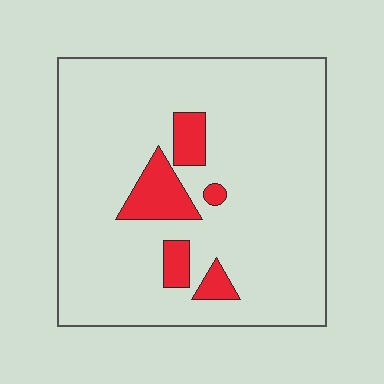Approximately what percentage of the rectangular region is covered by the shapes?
Approximately 10%.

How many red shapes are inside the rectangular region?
5.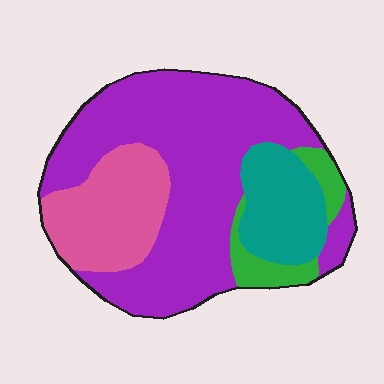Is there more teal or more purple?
Purple.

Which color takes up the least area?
Green, at roughly 10%.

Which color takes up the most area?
Purple, at roughly 60%.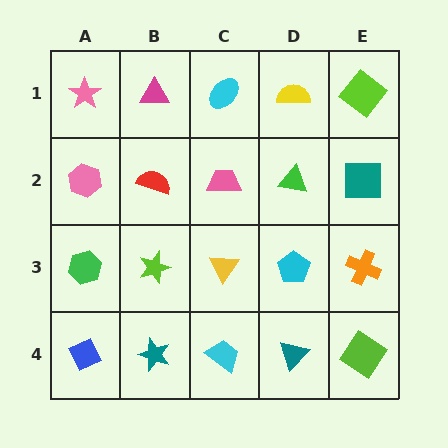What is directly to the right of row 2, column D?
A teal square.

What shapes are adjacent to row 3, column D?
A green triangle (row 2, column D), a teal triangle (row 4, column D), a yellow triangle (row 3, column C), an orange cross (row 3, column E).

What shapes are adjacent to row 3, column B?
A red semicircle (row 2, column B), a teal star (row 4, column B), a green hexagon (row 3, column A), a yellow triangle (row 3, column C).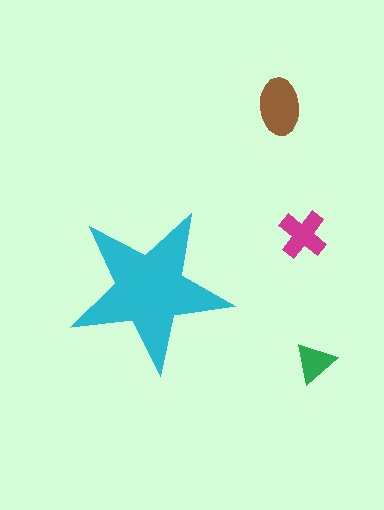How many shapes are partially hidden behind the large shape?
0 shapes are partially hidden.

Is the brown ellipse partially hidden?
No, the brown ellipse is fully visible.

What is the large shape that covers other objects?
A cyan star.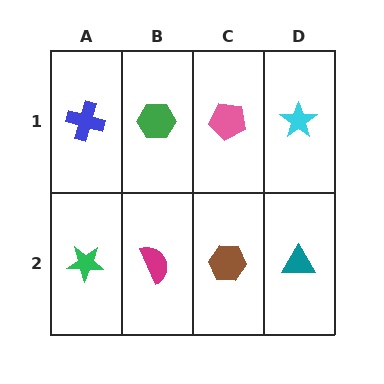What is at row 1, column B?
A green hexagon.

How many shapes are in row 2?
4 shapes.